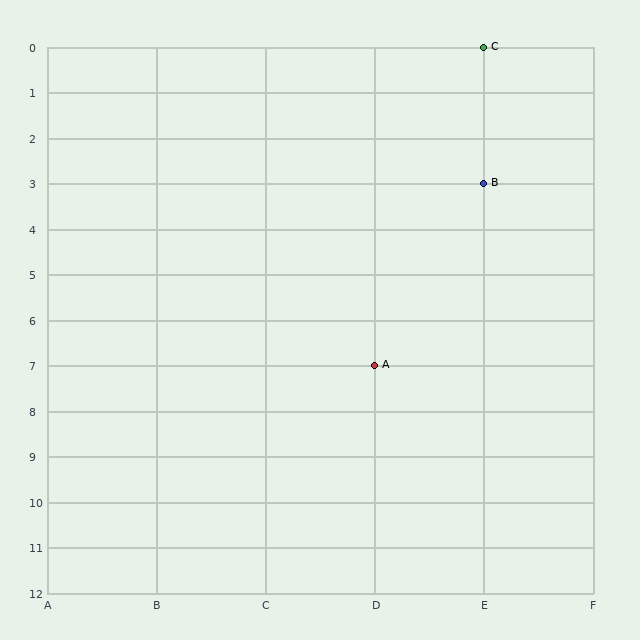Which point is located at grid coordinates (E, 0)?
Point C is at (E, 0).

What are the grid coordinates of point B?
Point B is at grid coordinates (E, 3).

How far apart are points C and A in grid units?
Points C and A are 1 column and 7 rows apart (about 7.1 grid units diagonally).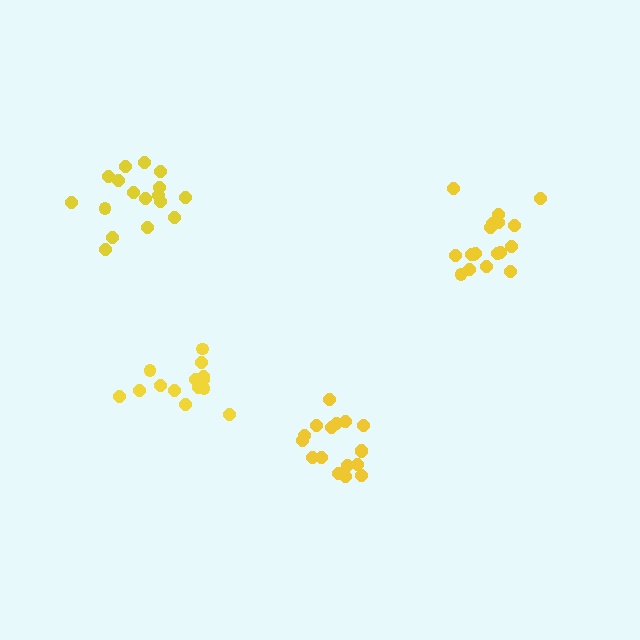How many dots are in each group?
Group 1: 18 dots, Group 2: 17 dots, Group 3: 15 dots, Group 4: 18 dots (68 total).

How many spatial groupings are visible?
There are 4 spatial groupings.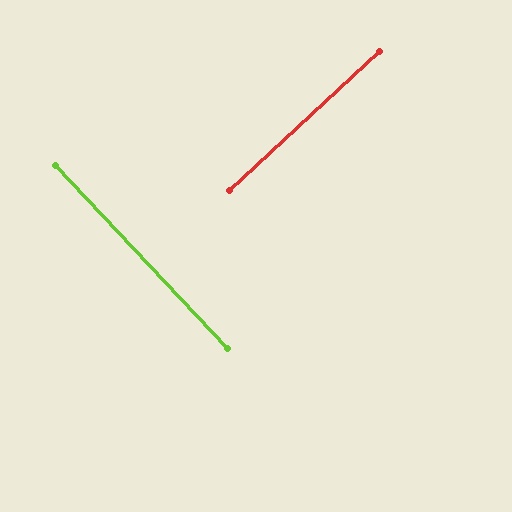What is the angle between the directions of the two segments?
Approximately 90 degrees.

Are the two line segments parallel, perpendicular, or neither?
Perpendicular — they meet at approximately 90°.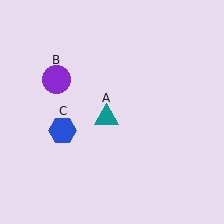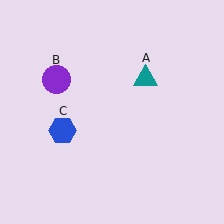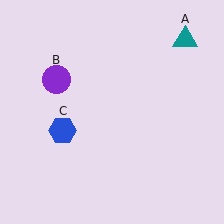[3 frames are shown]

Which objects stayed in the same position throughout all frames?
Purple circle (object B) and blue hexagon (object C) remained stationary.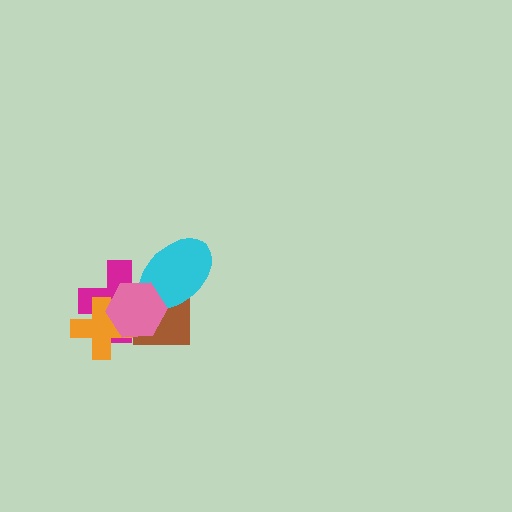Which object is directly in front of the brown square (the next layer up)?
The orange cross is directly in front of the brown square.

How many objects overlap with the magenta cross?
4 objects overlap with the magenta cross.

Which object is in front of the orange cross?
The pink hexagon is in front of the orange cross.